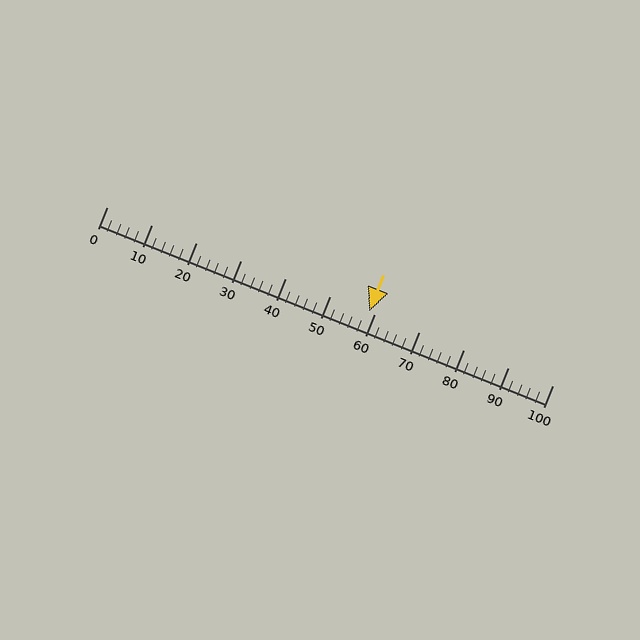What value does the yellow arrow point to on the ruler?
The yellow arrow points to approximately 59.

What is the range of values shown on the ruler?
The ruler shows values from 0 to 100.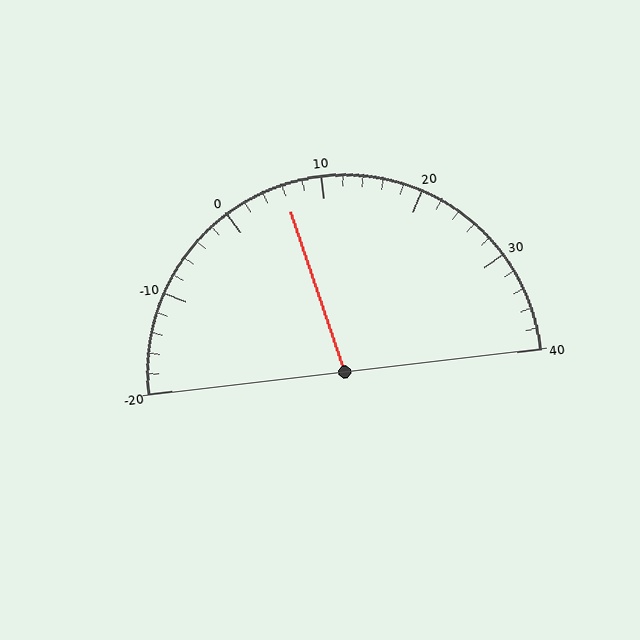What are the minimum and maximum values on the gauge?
The gauge ranges from -20 to 40.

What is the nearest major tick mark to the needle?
The nearest major tick mark is 10.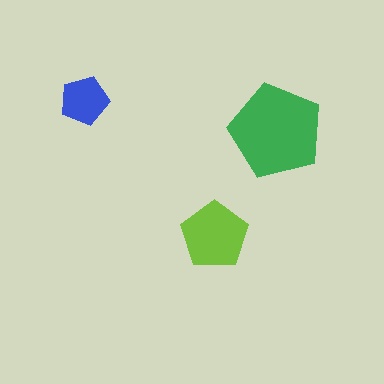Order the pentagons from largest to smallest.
the green one, the lime one, the blue one.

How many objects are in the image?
There are 3 objects in the image.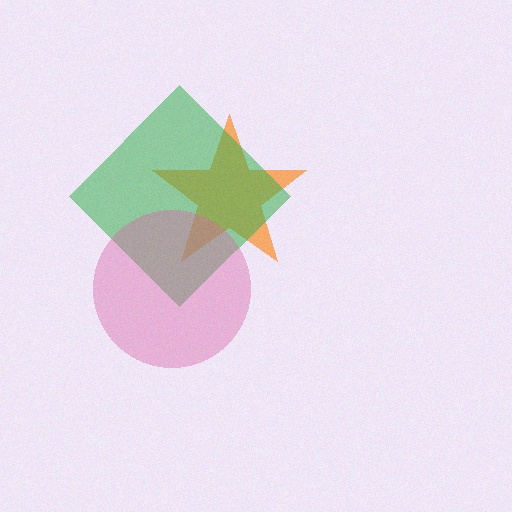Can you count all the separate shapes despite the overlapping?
Yes, there are 3 separate shapes.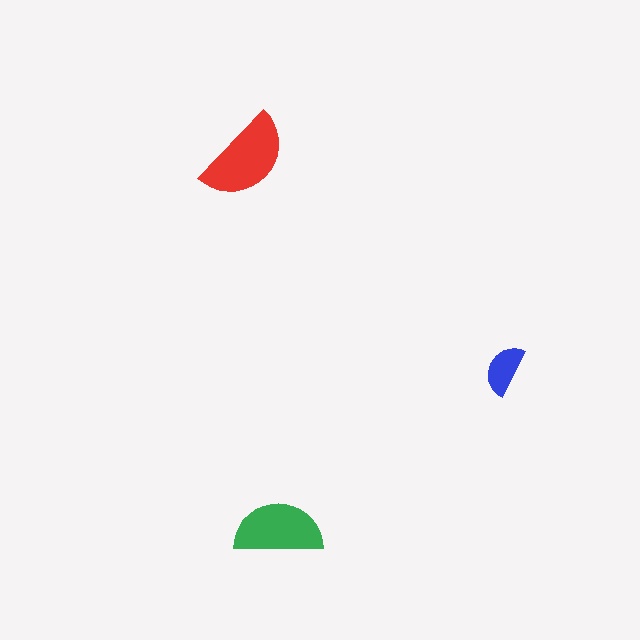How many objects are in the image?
There are 3 objects in the image.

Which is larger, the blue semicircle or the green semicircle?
The green one.